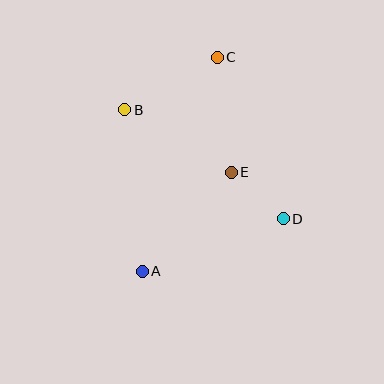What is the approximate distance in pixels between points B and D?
The distance between B and D is approximately 192 pixels.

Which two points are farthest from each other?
Points A and C are farthest from each other.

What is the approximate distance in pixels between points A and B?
The distance between A and B is approximately 162 pixels.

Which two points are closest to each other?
Points D and E are closest to each other.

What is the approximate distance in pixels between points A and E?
The distance between A and E is approximately 133 pixels.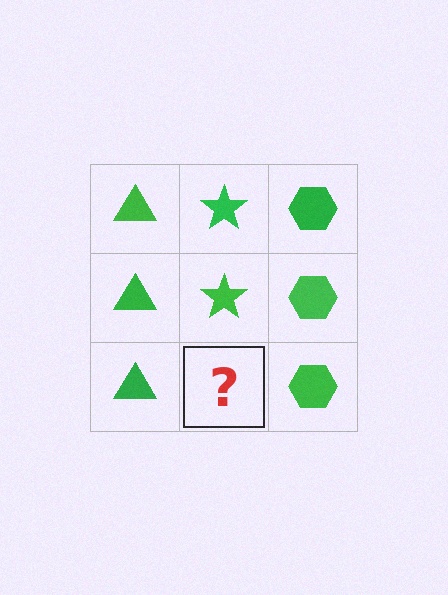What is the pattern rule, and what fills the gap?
The rule is that each column has a consistent shape. The gap should be filled with a green star.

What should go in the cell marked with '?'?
The missing cell should contain a green star.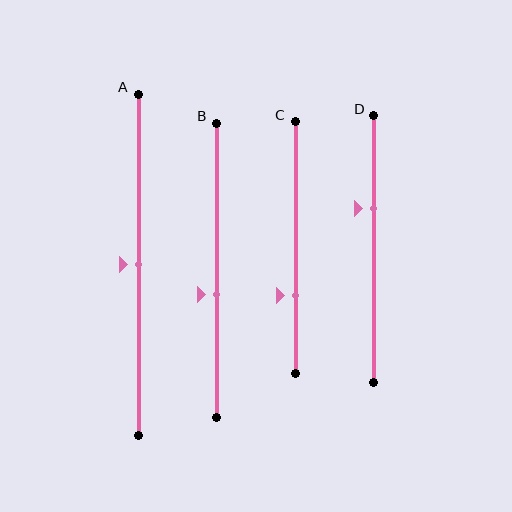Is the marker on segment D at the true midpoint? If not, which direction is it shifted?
No, the marker on segment D is shifted upward by about 15% of the segment length.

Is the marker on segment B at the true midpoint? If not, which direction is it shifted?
No, the marker on segment B is shifted downward by about 8% of the segment length.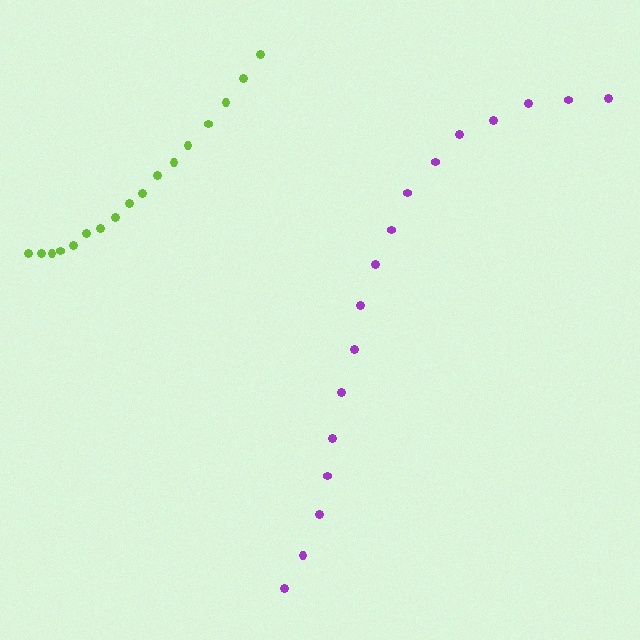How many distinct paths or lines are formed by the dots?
There are 2 distinct paths.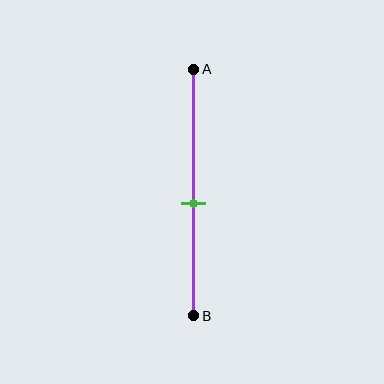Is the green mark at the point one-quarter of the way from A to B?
No, the mark is at about 55% from A, not at the 25% one-quarter point.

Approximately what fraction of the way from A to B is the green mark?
The green mark is approximately 55% of the way from A to B.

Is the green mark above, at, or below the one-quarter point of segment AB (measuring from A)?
The green mark is below the one-quarter point of segment AB.